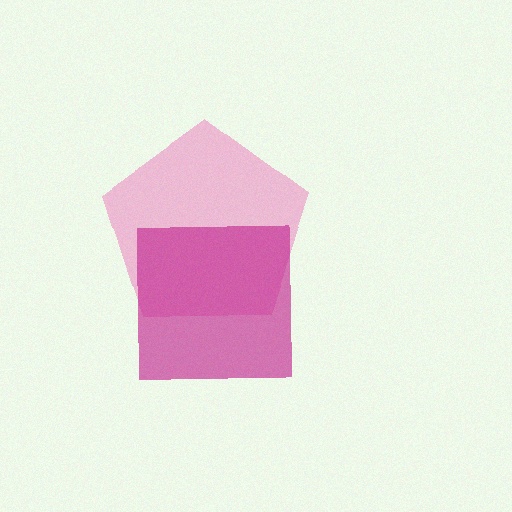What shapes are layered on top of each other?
The layered shapes are: a pink pentagon, a magenta square.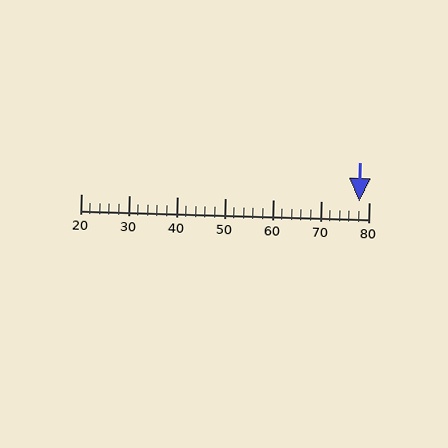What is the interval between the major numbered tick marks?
The major tick marks are spaced 10 units apart.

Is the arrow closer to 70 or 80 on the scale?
The arrow is closer to 80.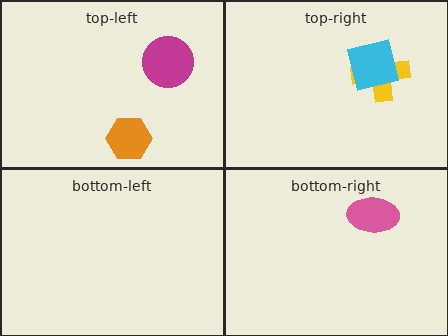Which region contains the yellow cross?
The top-right region.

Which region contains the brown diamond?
The top-left region.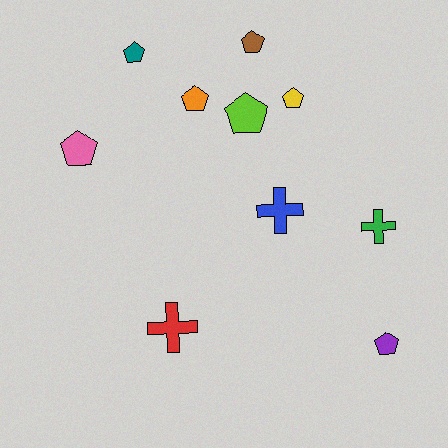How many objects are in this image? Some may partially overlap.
There are 10 objects.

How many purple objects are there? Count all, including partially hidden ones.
There is 1 purple object.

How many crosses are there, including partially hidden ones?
There are 3 crosses.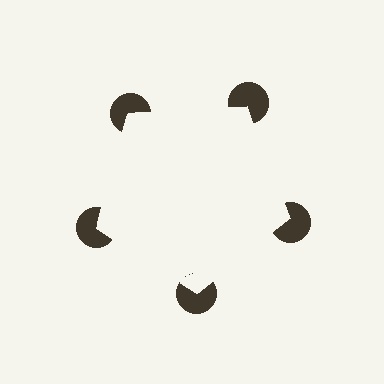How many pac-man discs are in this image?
There are 5 — one at each vertex of the illusory pentagon.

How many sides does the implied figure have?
5 sides.